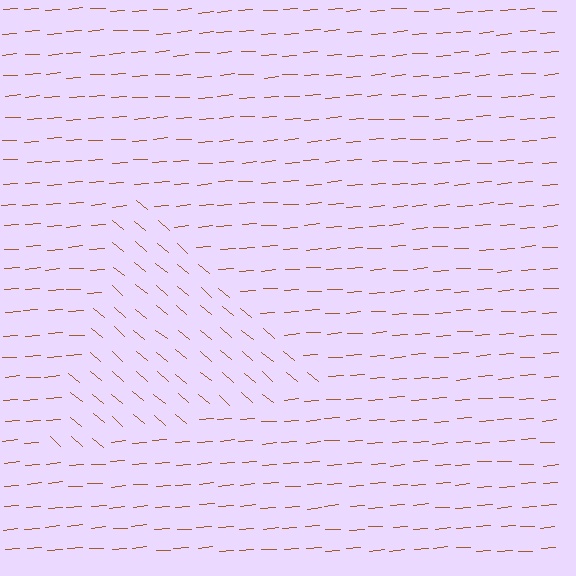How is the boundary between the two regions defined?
The boundary is defined purely by a change in line orientation (approximately 45 degrees difference). All lines are the same color and thickness.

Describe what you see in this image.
The image is filled with small brown line segments. A triangle region in the image has lines oriented differently from the surrounding lines, creating a visible texture boundary.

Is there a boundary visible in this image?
Yes, there is a texture boundary formed by a change in line orientation.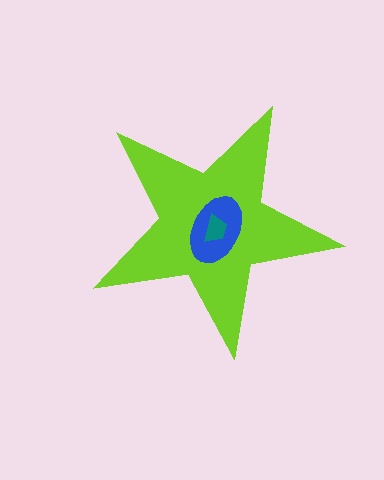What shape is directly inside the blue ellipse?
The teal trapezoid.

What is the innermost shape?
The teal trapezoid.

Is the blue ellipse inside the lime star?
Yes.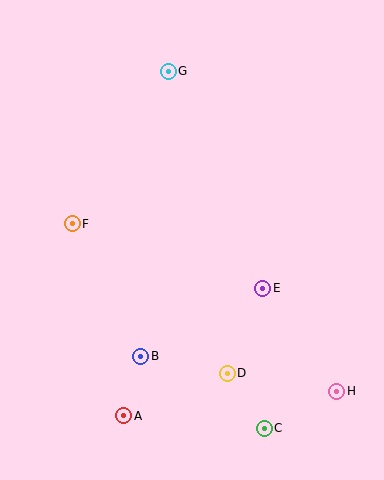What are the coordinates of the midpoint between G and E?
The midpoint between G and E is at (216, 180).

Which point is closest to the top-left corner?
Point G is closest to the top-left corner.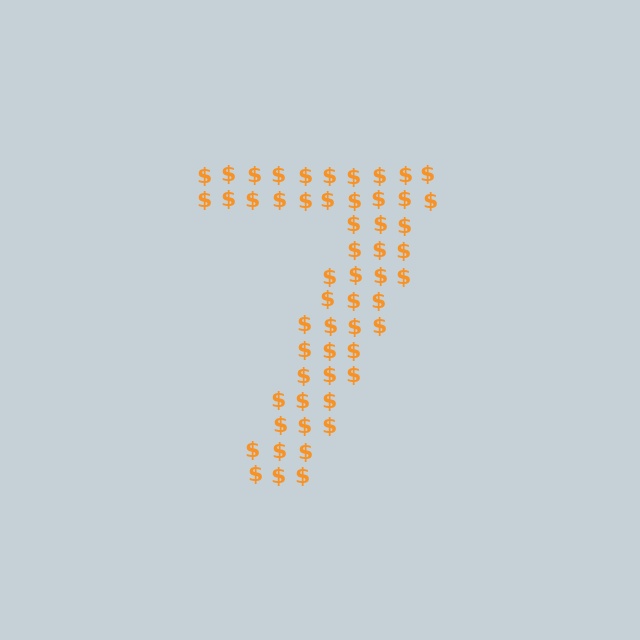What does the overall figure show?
The overall figure shows the digit 7.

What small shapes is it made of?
It is made of small dollar signs.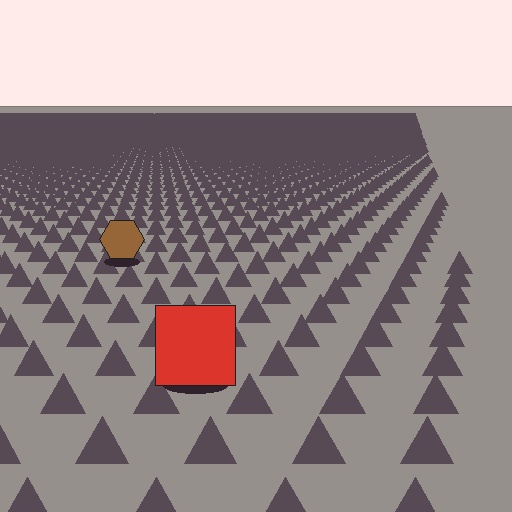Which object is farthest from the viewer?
The brown hexagon is farthest from the viewer. It appears smaller and the ground texture around it is denser.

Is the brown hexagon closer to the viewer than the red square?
No. The red square is closer — you can tell from the texture gradient: the ground texture is coarser near it.